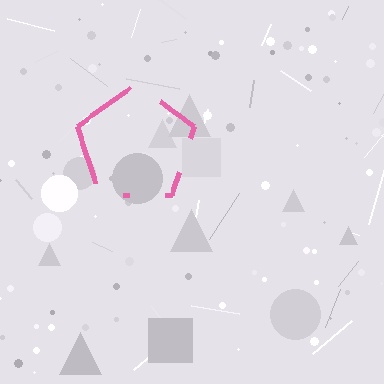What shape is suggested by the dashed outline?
The dashed outline suggests a pentagon.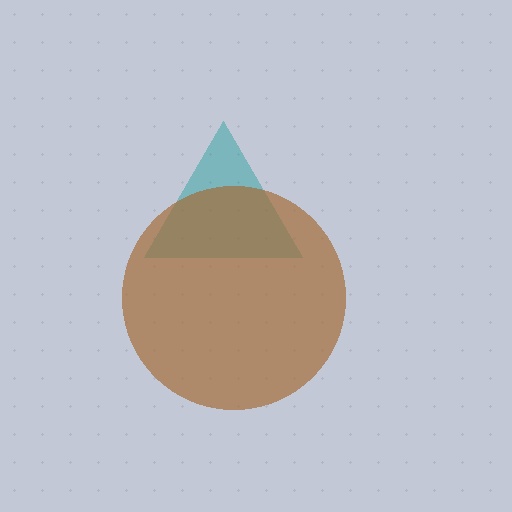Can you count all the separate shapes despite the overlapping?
Yes, there are 2 separate shapes.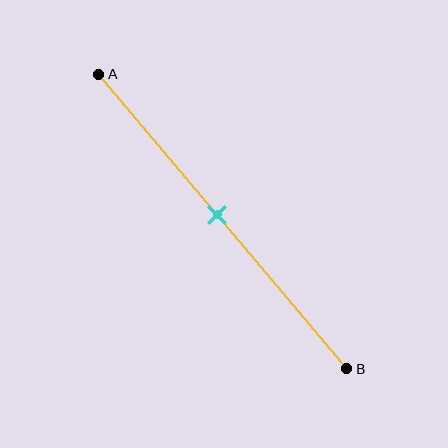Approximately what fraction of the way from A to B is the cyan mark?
The cyan mark is approximately 50% of the way from A to B.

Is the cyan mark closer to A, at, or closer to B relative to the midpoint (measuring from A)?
The cyan mark is approximately at the midpoint of segment AB.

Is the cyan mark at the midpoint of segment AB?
Yes, the mark is approximately at the midpoint.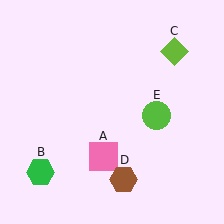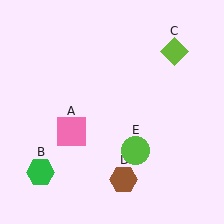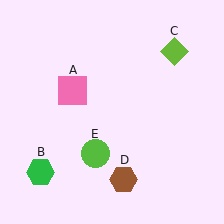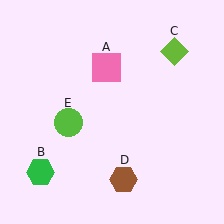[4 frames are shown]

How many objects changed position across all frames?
2 objects changed position: pink square (object A), lime circle (object E).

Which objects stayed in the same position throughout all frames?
Green hexagon (object B) and lime diamond (object C) and brown hexagon (object D) remained stationary.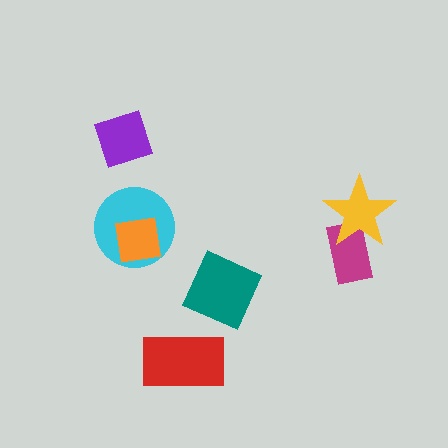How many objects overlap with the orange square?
1 object overlaps with the orange square.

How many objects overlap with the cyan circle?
1 object overlaps with the cyan circle.